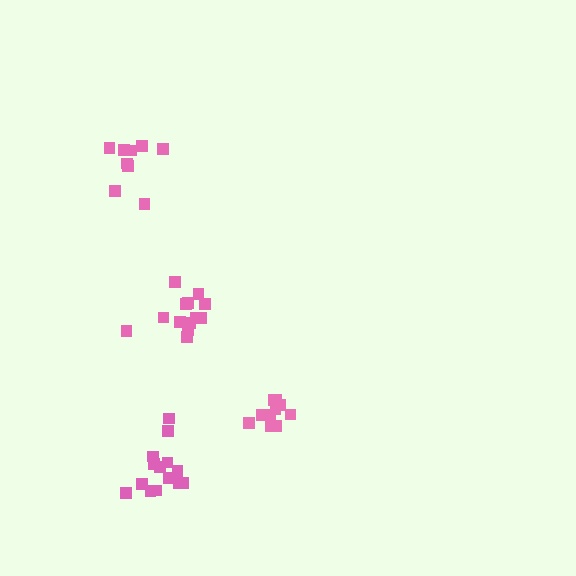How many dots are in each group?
Group 1: 11 dots, Group 2: 14 dots, Group 3: 13 dots, Group 4: 9 dots (47 total).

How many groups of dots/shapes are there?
There are 4 groups.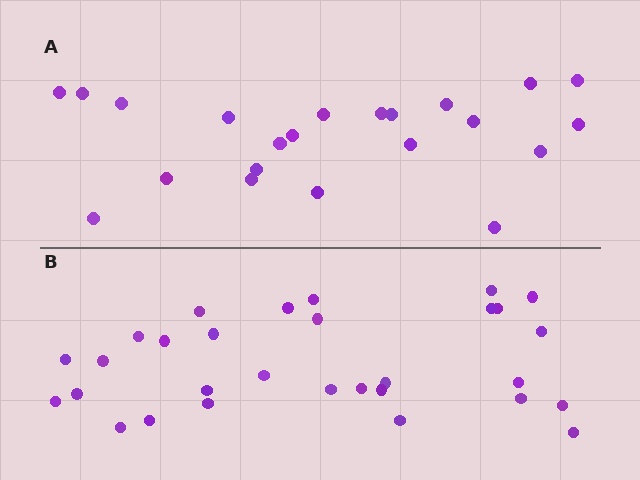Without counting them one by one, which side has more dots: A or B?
Region B (the bottom region) has more dots.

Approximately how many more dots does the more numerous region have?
Region B has roughly 8 or so more dots than region A.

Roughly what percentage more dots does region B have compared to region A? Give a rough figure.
About 35% more.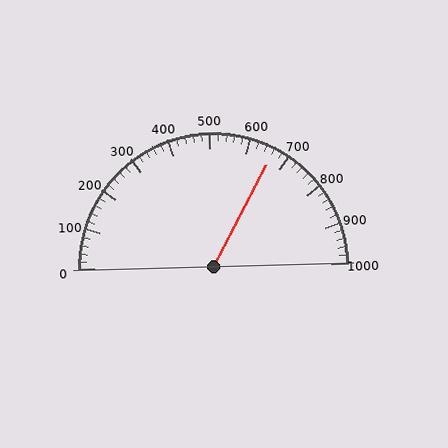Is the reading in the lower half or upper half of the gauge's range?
The reading is in the upper half of the range (0 to 1000).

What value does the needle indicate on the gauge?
The needle indicates approximately 660.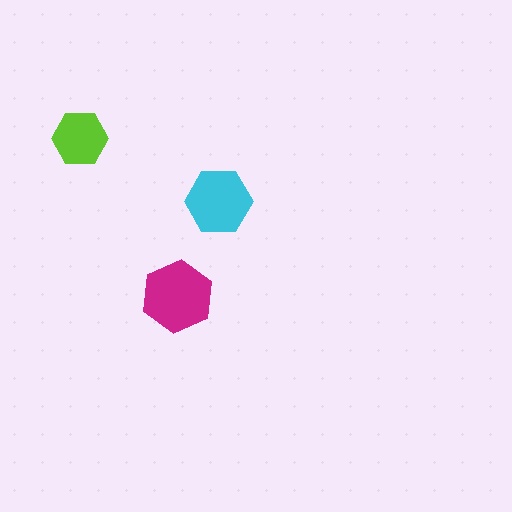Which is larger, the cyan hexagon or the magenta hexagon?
The magenta one.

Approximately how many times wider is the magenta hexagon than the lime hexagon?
About 1.5 times wider.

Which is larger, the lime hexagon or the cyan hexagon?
The cyan one.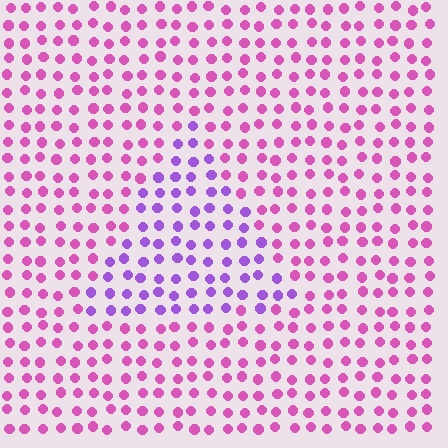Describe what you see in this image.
The image is filled with small pink elements in a uniform arrangement. A triangle-shaped region is visible where the elements are tinted to a slightly different hue, forming a subtle color boundary.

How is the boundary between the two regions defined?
The boundary is defined purely by a slight shift in hue (about 41 degrees). Spacing, size, and orientation are identical on both sides.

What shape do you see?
I see a triangle.